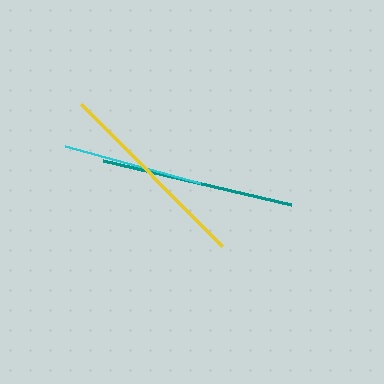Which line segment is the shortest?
The cyan line is the shortest at approximately 140 pixels.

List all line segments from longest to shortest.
From longest to shortest: yellow, teal, cyan.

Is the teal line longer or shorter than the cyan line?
The teal line is longer than the cyan line.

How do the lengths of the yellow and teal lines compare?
The yellow and teal lines are approximately the same length.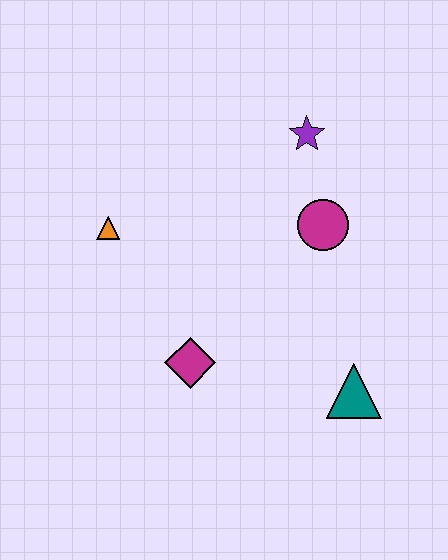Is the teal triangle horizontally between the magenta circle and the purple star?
No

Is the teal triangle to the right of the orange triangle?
Yes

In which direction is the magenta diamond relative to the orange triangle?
The magenta diamond is below the orange triangle.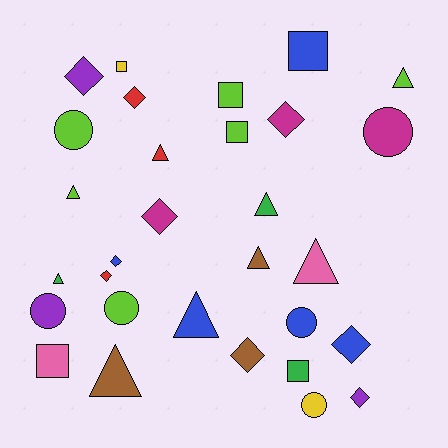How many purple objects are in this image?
There are 3 purple objects.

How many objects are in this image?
There are 30 objects.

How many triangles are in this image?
There are 9 triangles.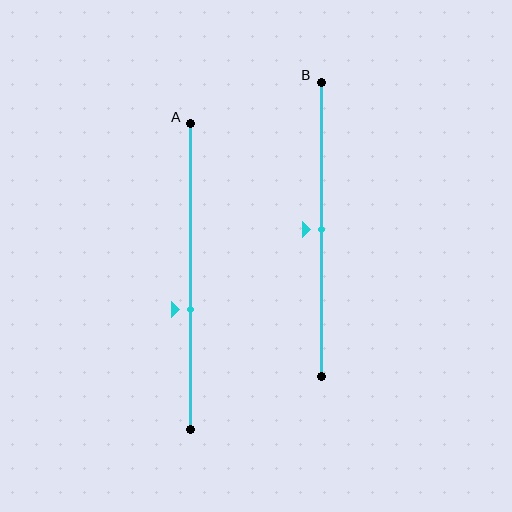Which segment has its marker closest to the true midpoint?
Segment B has its marker closest to the true midpoint.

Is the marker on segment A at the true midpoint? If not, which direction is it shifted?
No, the marker on segment A is shifted downward by about 11% of the segment length.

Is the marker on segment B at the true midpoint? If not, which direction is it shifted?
Yes, the marker on segment B is at the true midpoint.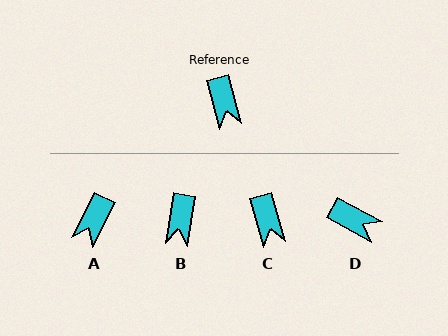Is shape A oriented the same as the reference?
No, it is off by about 43 degrees.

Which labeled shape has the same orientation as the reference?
C.